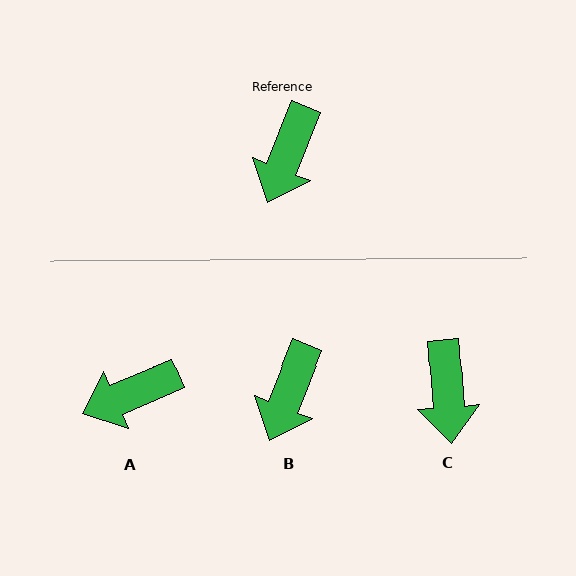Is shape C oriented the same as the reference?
No, it is off by about 26 degrees.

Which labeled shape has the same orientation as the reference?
B.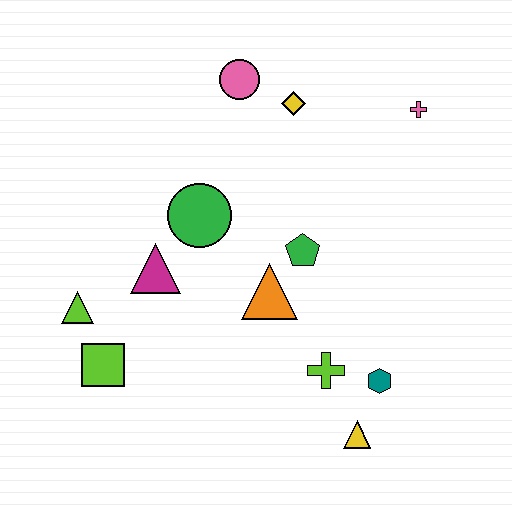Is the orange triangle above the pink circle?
No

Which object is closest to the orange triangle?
The green pentagon is closest to the orange triangle.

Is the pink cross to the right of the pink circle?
Yes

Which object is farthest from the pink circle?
The yellow triangle is farthest from the pink circle.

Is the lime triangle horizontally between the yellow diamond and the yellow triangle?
No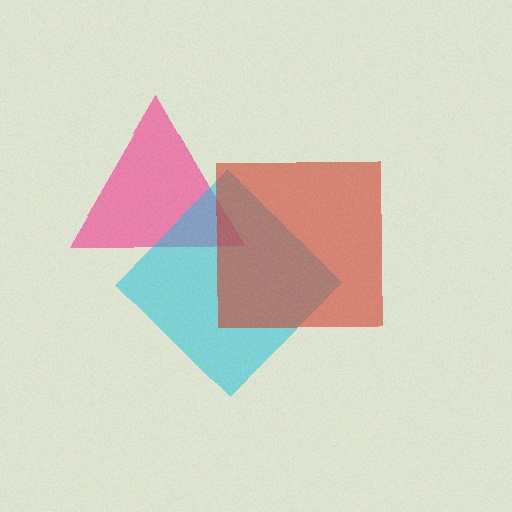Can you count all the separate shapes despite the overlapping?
Yes, there are 3 separate shapes.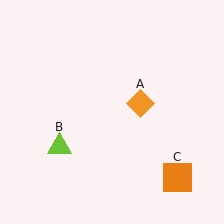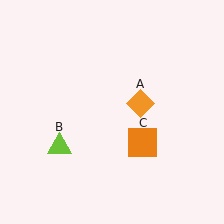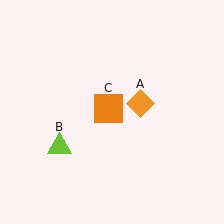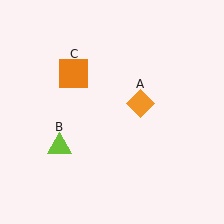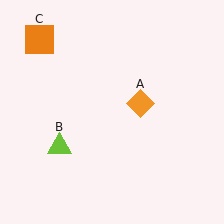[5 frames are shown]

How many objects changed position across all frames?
1 object changed position: orange square (object C).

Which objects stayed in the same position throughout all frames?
Orange diamond (object A) and lime triangle (object B) remained stationary.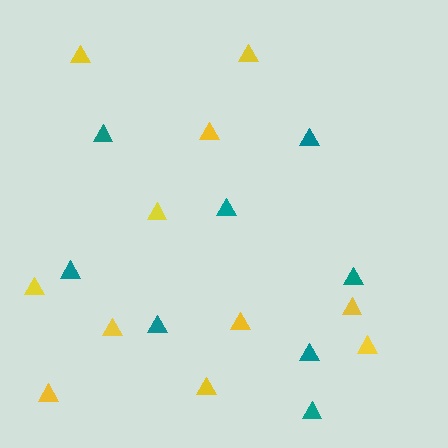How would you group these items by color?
There are 2 groups: one group of teal triangles (8) and one group of yellow triangles (11).